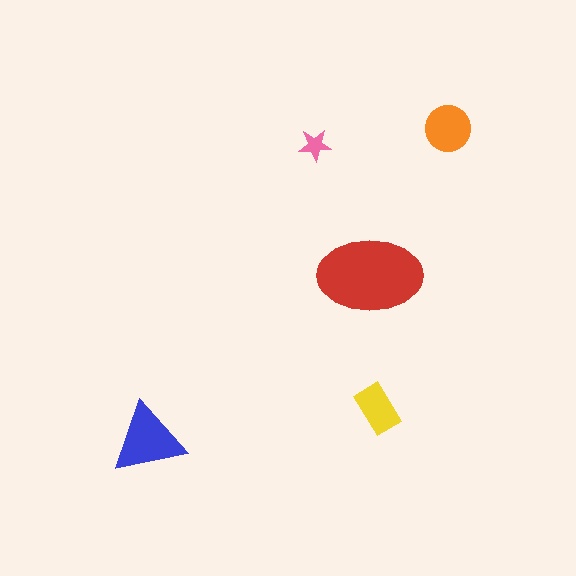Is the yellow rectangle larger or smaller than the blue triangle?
Smaller.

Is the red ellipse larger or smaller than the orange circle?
Larger.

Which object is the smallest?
The pink star.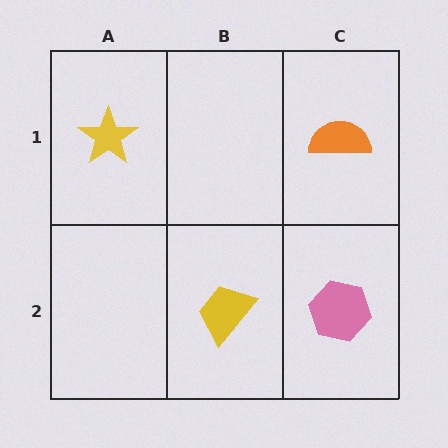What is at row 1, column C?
An orange semicircle.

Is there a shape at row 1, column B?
No, that cell is empty.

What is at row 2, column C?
A pink hexagon.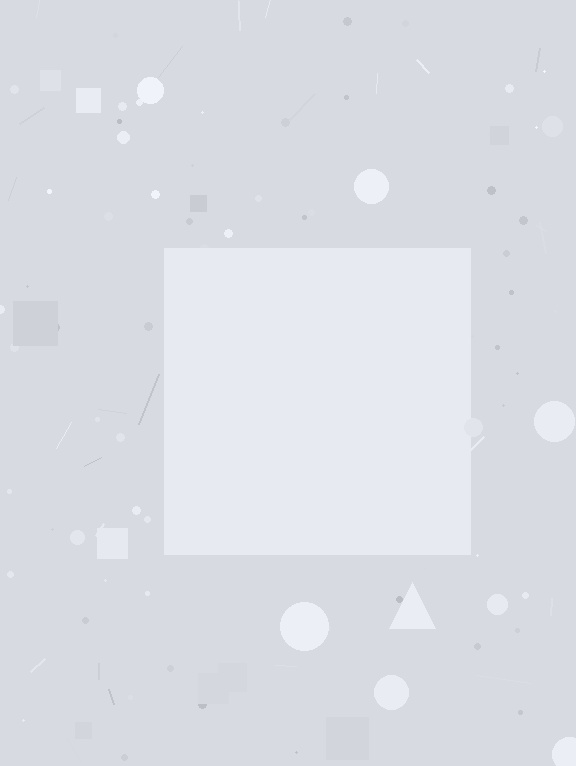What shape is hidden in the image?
A square is hidden in the image.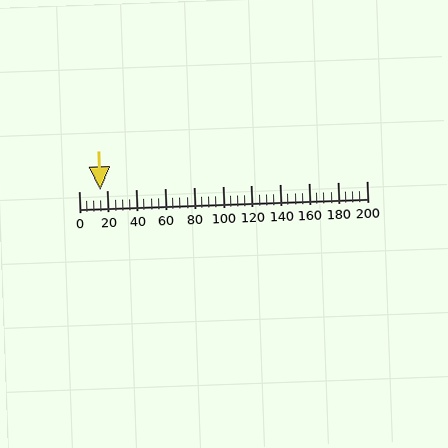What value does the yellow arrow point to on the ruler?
The yellow arrow points to approximately 15.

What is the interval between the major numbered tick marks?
The major tick marks are spaced 20 units apart.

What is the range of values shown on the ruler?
The ruler shows values from 0 to 200.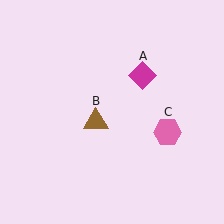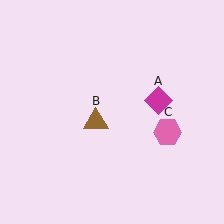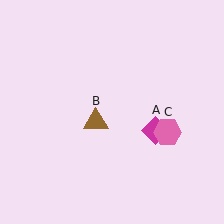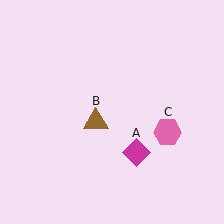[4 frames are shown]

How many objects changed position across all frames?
1 object changed position: magenta diamond (object A).